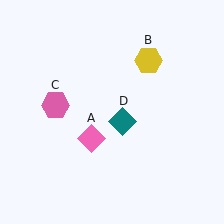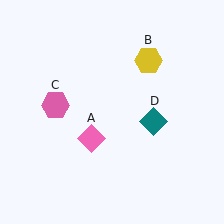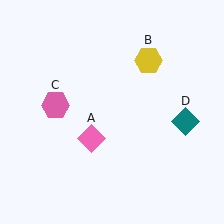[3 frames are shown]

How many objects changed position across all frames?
1 object changed position: teal diamond (object D).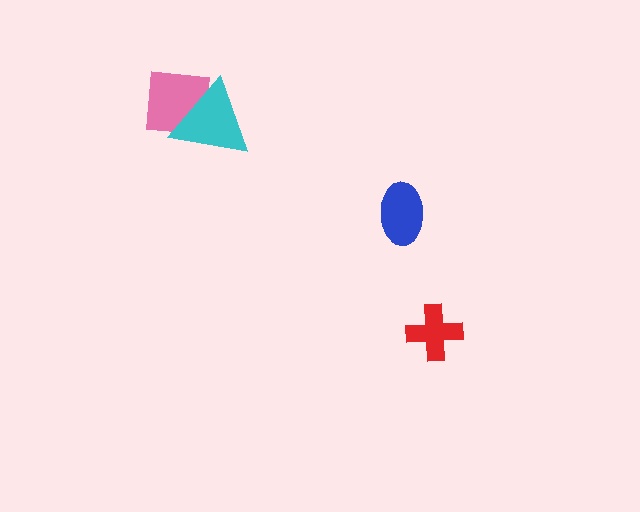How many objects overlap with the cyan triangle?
1 object overlaps with the cyan triangle.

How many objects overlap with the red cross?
0 objects overlap with the red cross.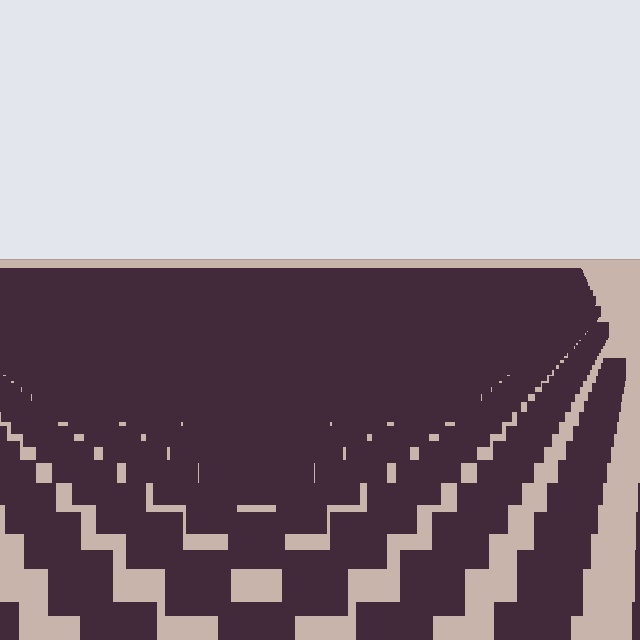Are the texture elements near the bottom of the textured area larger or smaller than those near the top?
Larger. Near the bottom, elements are closer to the viewer and appear at a bigger on-screen size.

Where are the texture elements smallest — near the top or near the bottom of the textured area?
Near the top.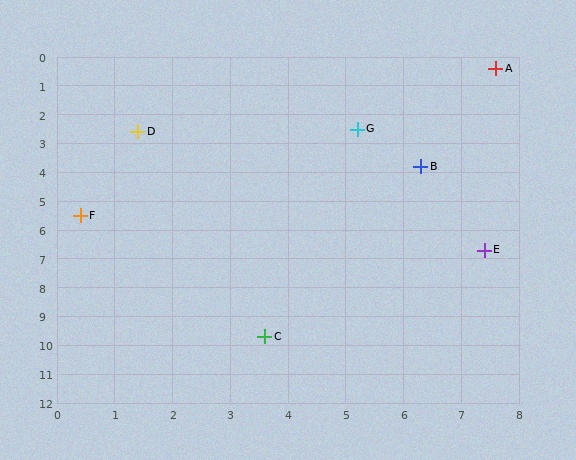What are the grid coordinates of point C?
Point C is at approximately (3.6, 9.7).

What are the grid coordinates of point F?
Point F is at approximately (0.4, 5.5).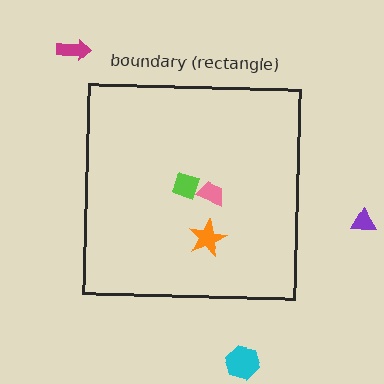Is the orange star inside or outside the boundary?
Inside.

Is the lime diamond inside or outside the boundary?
Inside.